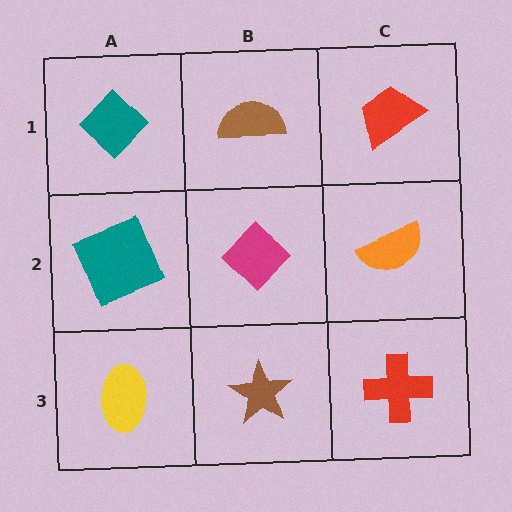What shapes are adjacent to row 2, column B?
A brown semicircle (row 1, column B), a brown star (row 3, column B), a teal square (row 2, column A), an orange semicircle (row 2, column C).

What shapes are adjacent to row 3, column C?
An orange semicircle (row 2, column C), a brown star (row 3, column B).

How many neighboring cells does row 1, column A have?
2.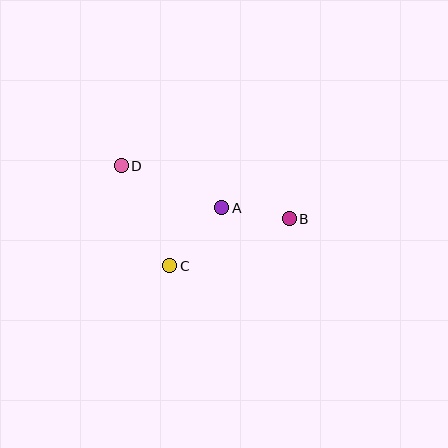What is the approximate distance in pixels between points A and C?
The distance between A and C is approximately 78 pixels.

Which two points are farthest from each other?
Points B and D are farthest from each other.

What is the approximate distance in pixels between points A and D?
The distance between A and D is approximately 109 pixels.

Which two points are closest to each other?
Points A and B are closest to each other.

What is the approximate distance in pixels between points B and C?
The distance between B and C is approximately 128 pixels.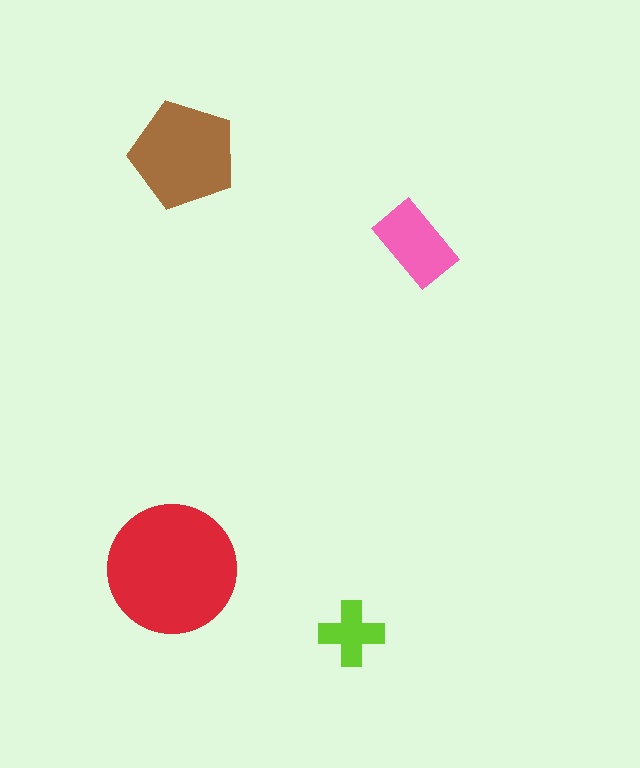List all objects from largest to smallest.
The red circle, the brown pentagon, the pink rectangle, the lime cross.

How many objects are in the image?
There are 4 objects in the image.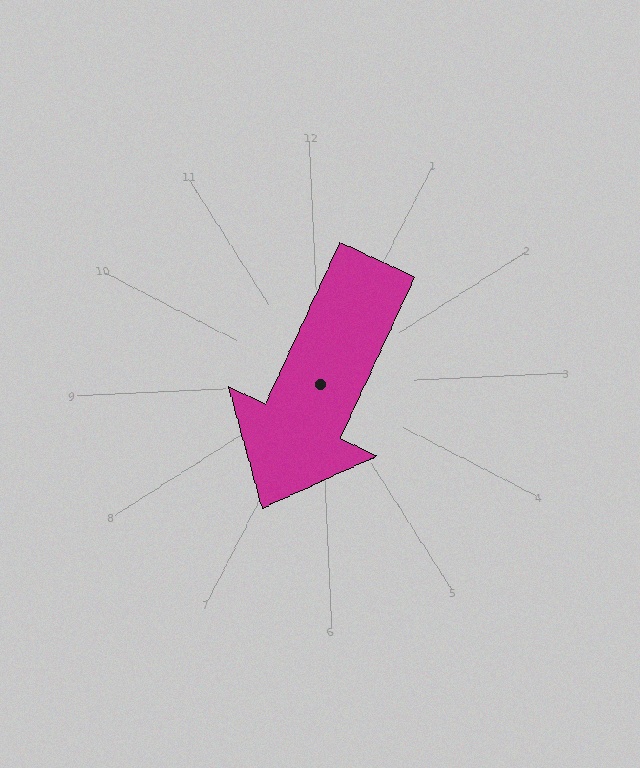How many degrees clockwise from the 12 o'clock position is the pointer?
Approximately 207 degrees.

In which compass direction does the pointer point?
Southwest.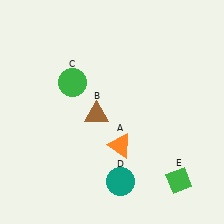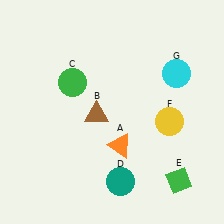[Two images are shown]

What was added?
A yellow circle (F), a cyan circle (G) were added in Image 2.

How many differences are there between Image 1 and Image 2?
There are 2 differences between the two images.